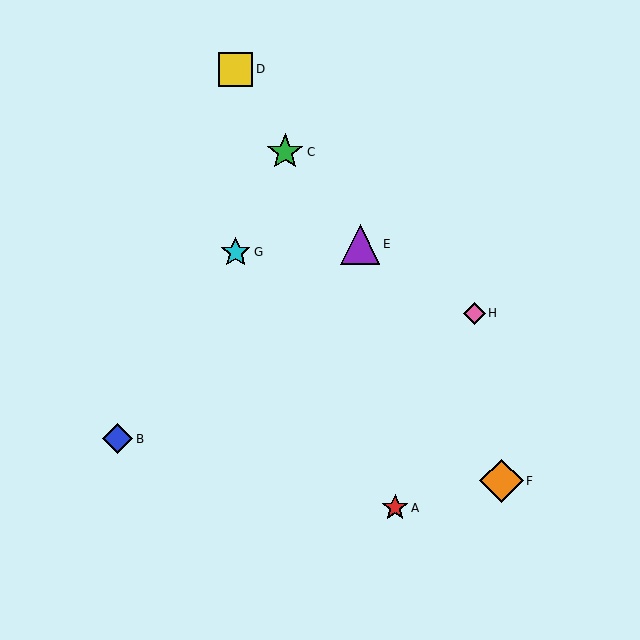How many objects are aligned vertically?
2 objects (D, G) are aligned vertically.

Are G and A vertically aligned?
No, G is at x≈236 and A is at x≈395.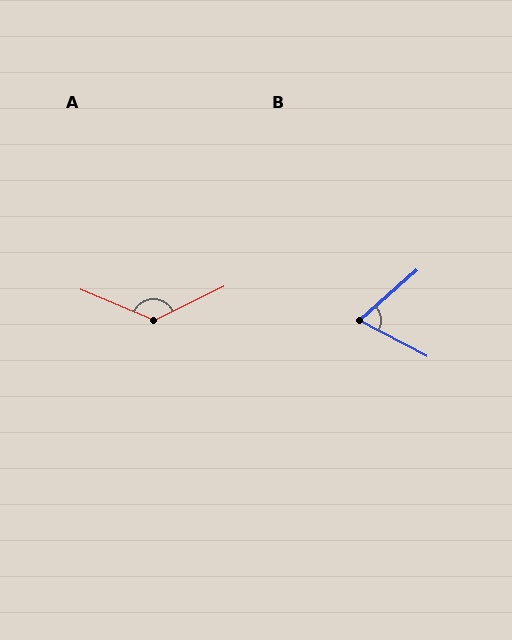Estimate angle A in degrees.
Approximately 131 degrees.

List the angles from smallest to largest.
B (69°), A (131°).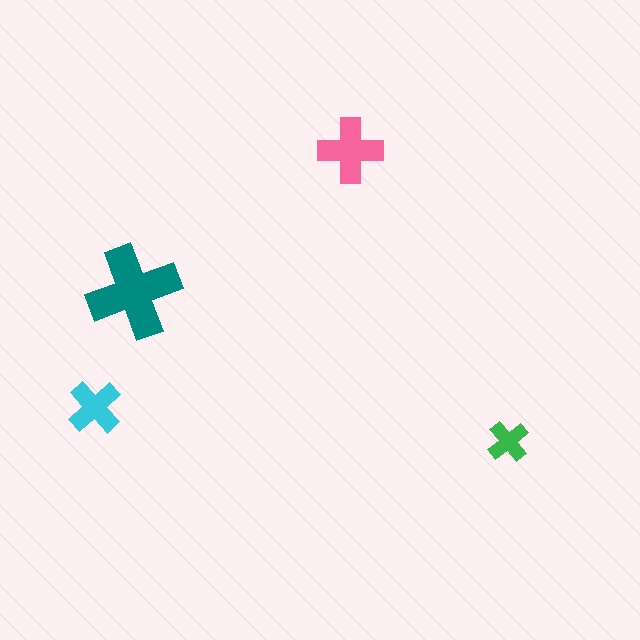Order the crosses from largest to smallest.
the teal one, the pink one, the cyan one, the green one.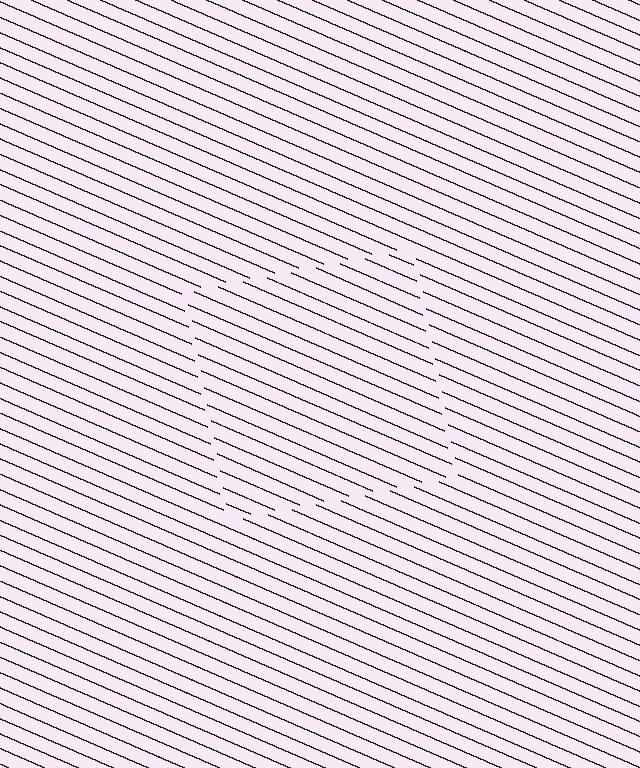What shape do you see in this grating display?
An illusory square. The interior of the shape contains the same grating, shifted by half a period — the contour is defined by the phase discontinuity where line-ends from the inner and outer gratings abut.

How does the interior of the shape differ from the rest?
The interior of the shape contains the same grating, shifted by half a period — the contour is defined by the phase discontinuity where line-ends from the inner and outer gratings abut.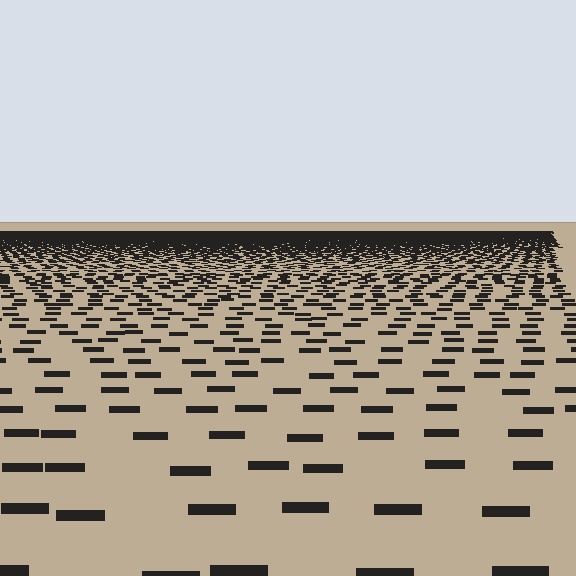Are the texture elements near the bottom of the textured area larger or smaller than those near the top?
Larger. Near the bottom, elements are closer to the viewer and appear at a bigger on-screen size.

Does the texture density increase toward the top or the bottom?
Density increases toward the top.